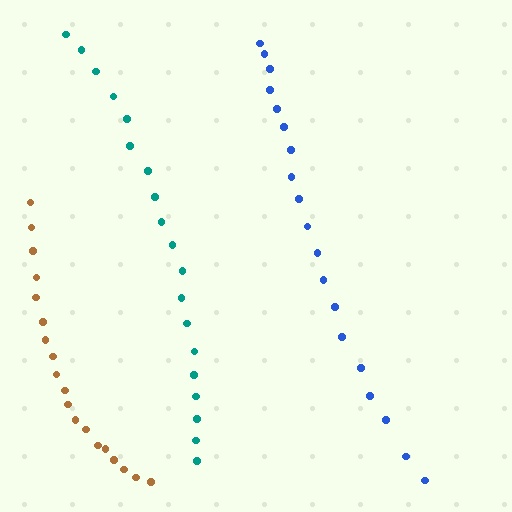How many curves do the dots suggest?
There are 3 distinct paths.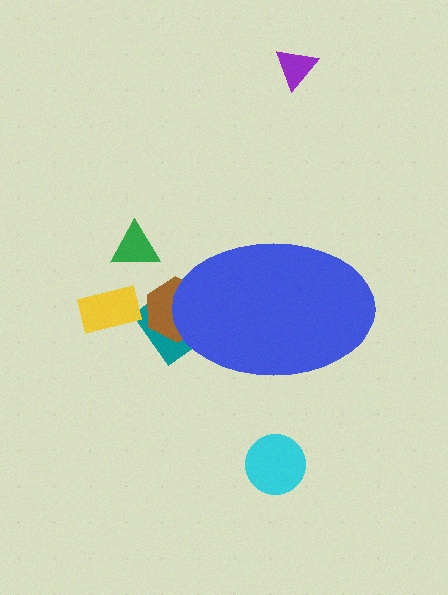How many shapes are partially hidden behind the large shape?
2 shapes are partially hidden.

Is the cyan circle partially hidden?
No, the cyan circle is fully visible.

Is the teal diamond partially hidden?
Yes, the teal diamond is partially hidden behind the blue ellipse.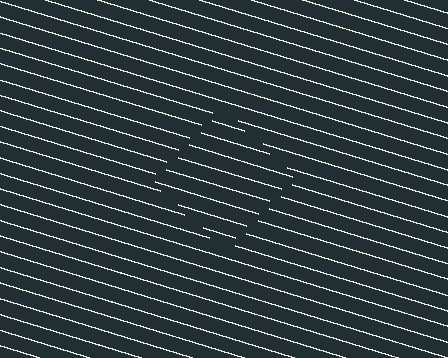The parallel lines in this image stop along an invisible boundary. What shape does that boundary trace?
An illusory square. The interior of the shape contains the same grating, shifted by half a period — the contour is defined by the phase discontinuity where line-ends from the inner and outer gratings abut.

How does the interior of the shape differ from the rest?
The interior of the shape contains the same grating, shifted by half a period — the contour is defined by the phase discontinuity where line-ends from the inner and outer gratings abut.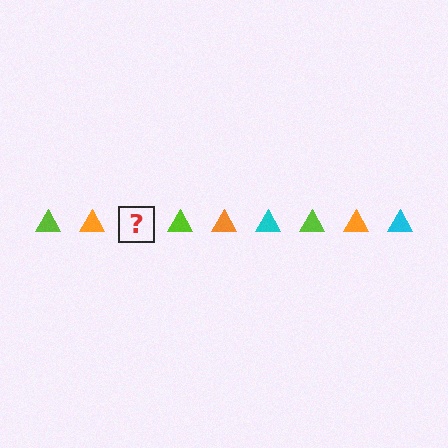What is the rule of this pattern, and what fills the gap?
The rule is that the pattern cycles through lime, orange, cyan triangles. The gap should be filled with a cyan triangle.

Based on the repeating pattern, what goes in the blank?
The blank should be a cyan triangle.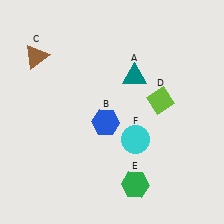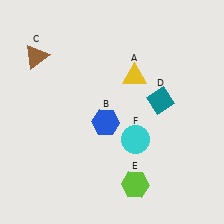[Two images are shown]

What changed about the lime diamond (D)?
In Image 1, D is lime. In Image 2, it changed to teal.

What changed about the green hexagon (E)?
In Image 1, E is green. In Image 2, it changed to lime.